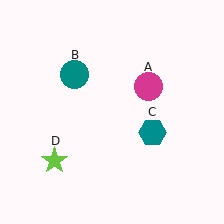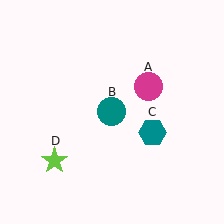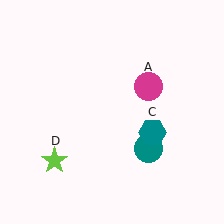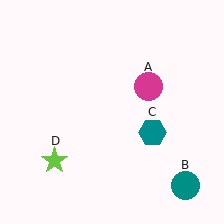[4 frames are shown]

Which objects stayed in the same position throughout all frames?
Magenta circle (object A) and teal hexagon (object C) and lime star (object D) remained stationary.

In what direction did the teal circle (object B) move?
The teal circle (object B) moved down and to the right.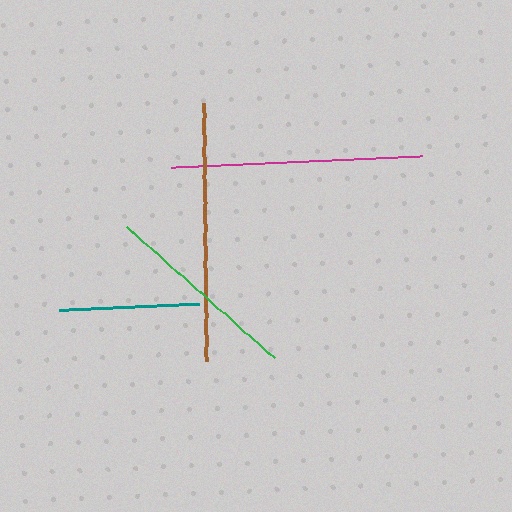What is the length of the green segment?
The green segment is approximately 198 pixels long.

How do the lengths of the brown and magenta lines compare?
The brown and magenta lines are approximately the same length.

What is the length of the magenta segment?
The magenta segment is approximately 251 pixels long.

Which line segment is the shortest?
The teal line is the shortest at approximately 139 pixels.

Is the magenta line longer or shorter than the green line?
The magenta line is longer than the green line.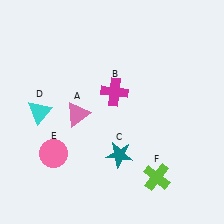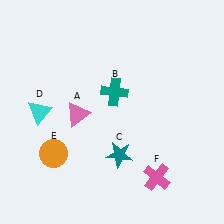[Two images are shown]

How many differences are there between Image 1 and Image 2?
There are 3 differences between the two images.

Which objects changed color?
B changed from magenta to teal. E changed from pink to orange. F changed from lime to pink.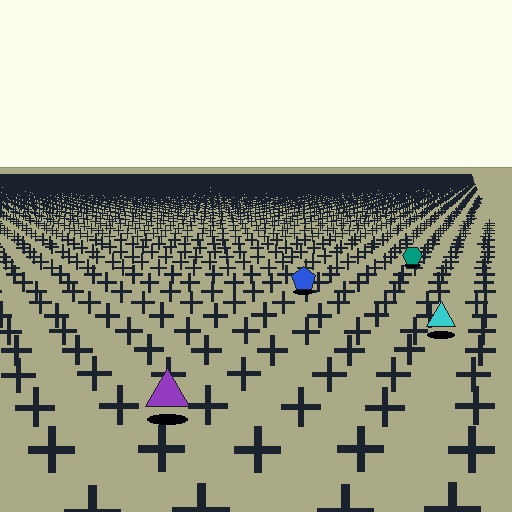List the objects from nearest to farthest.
From nearest to farthest: the purple triangle, the cyan triangle, the blue pentagon, the teal hexagon.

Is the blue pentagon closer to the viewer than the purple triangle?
No. The purple triangle is closer — you can tell from the texture gradient: the ground texture is coarser near it.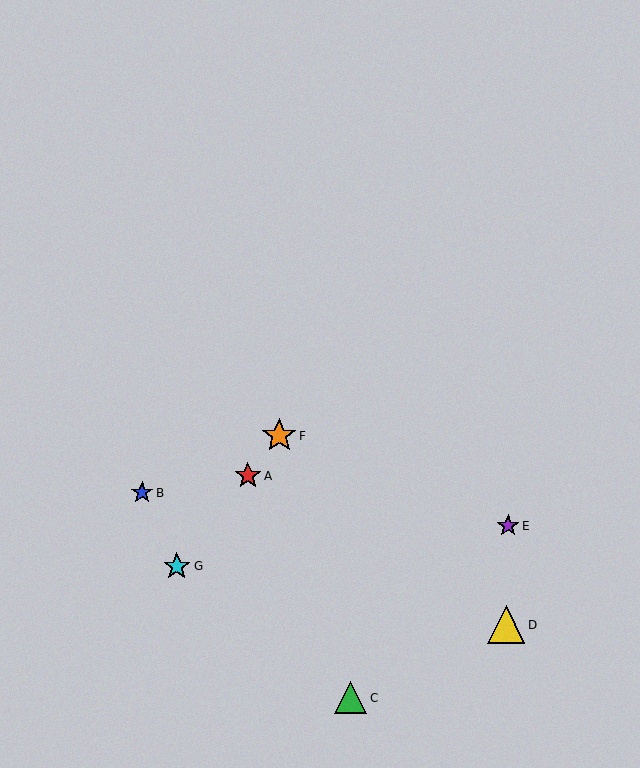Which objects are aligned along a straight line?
Objects A, F, G are aligned along a straight line.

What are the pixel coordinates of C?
Object C is at (350, 698).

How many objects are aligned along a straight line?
3 objects (A, F, G) are aligned along a straight line.